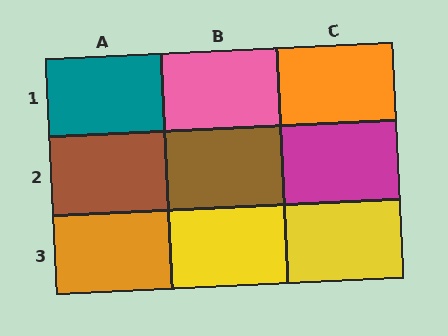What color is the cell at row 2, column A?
Brown.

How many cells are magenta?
1 cell is magenta.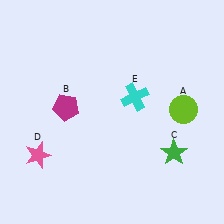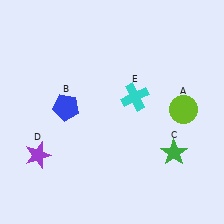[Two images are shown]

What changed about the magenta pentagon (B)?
In Image 1, B is magenta. In Image 2, it changed to blue.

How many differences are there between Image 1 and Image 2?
There are 2 differences between the two images.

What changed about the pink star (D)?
In Image 1, D is pink. In Image 2, it changed to purple.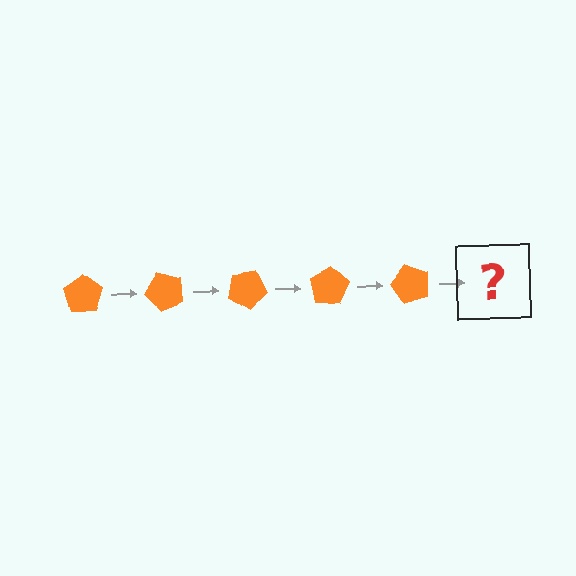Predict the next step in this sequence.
The next step is an orange pentagon rotated 250 degrees.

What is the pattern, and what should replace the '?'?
The pattern is that the pentagon rotates 50 degrees each step. The '?' should be an orange pentagon rotated 250 degrees.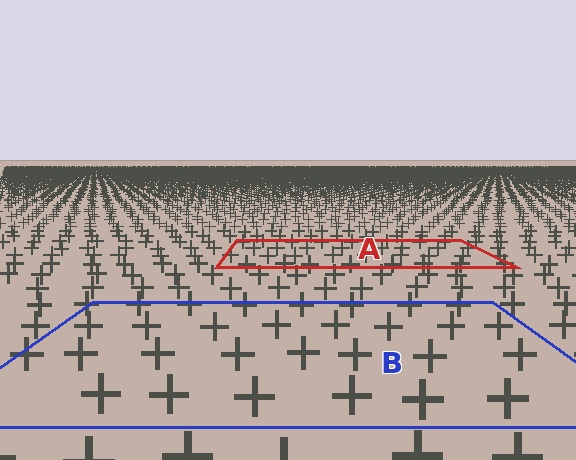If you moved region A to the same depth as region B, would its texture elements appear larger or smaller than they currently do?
They would appear larger. At a closer depth, the same texture elements are projected at a bigger on-screen size.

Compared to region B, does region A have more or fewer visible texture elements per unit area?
Region A has more texture elements per unit area — they are packed more densely because it is farther away.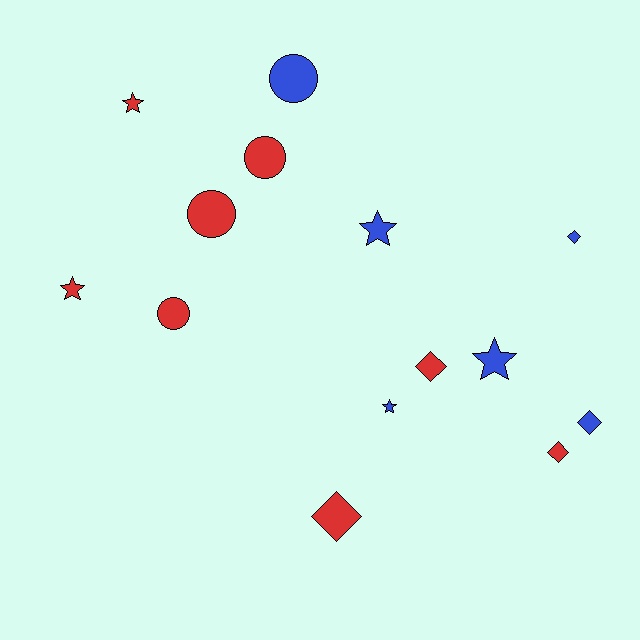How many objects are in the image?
There are 14 objects.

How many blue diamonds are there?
There are 2 blue diamonds.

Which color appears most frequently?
Red, with 8 objects.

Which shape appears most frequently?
Star, with 5 objects.